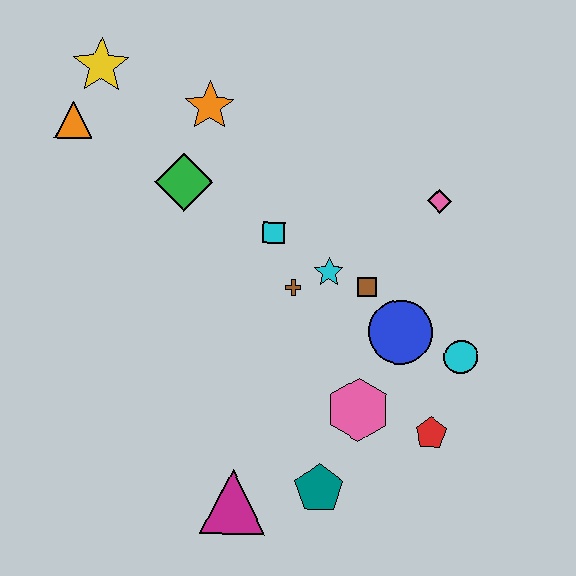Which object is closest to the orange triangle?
The yellow star is closest to the orange triangle.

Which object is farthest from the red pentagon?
The yellow star is farthest from the red pentagon.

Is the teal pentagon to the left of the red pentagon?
Yes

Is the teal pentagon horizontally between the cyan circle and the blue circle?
No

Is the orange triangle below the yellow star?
Yes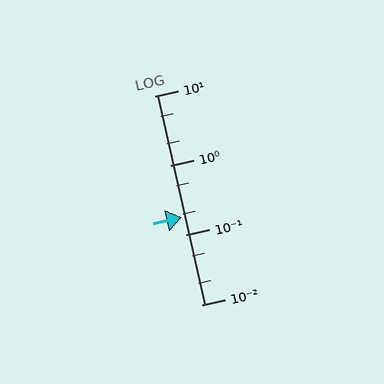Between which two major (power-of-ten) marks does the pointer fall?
The pointer is between 0.1 and 1.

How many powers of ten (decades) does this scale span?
The scale spans 3 decades, from 0.01 to 10.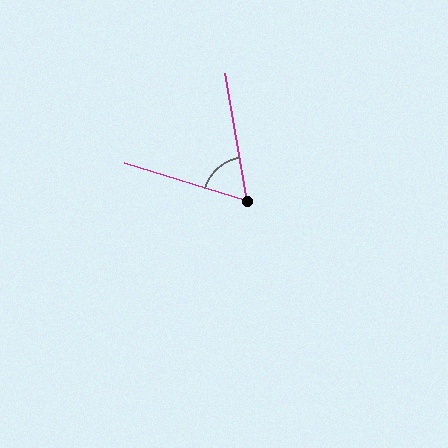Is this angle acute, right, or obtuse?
It is acute.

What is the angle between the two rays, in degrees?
Approximately 63 degrees.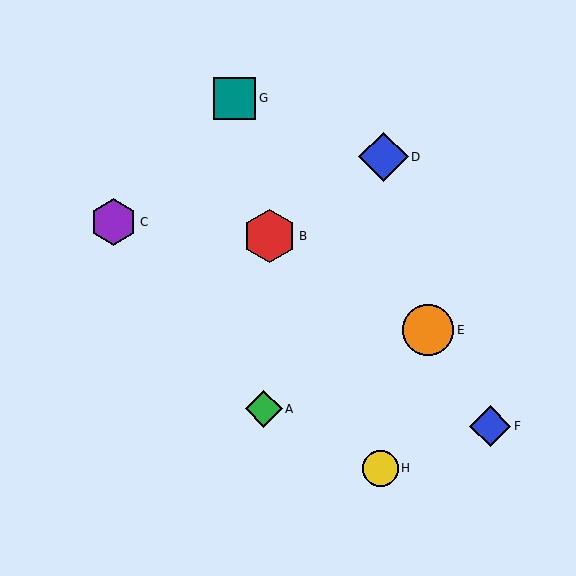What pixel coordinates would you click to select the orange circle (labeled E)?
Click at (428, 330) to select the orange circle E.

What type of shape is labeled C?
Shape C is a purple hexagon.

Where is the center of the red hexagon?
The center of the red hexagon is at (270, 236).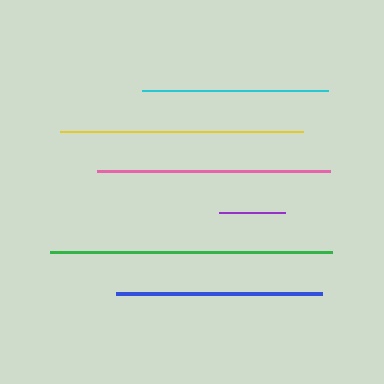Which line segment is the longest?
The green line is the longest at approximately 282 pixels.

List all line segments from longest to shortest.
From longest to shortest: green, yellow, pink, blue, cyan, purple.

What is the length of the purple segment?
The purple segment is approximately 65 pixels long.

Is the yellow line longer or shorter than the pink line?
The yellow line is longer than the pink line.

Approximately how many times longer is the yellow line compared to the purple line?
The yellow line is approximately 3.7 times the length of the purple line.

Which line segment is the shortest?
The purple line is the shortest at approximately 65 pixels.